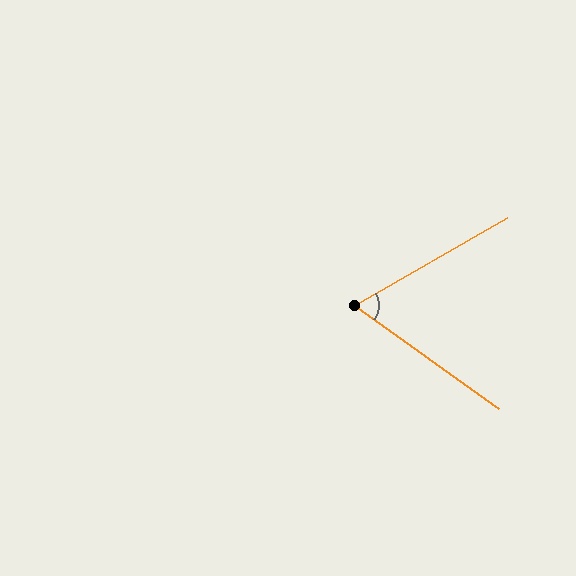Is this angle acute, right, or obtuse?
It is acute.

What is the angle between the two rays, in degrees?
Approximately 66 degrees.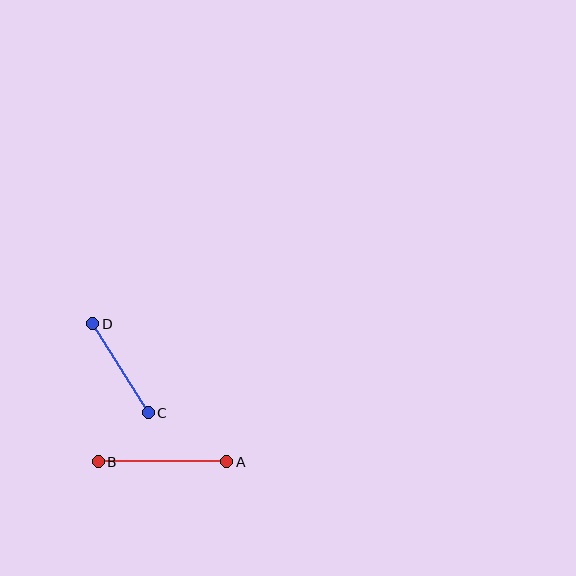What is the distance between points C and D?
The distance is approximately 105 pixels.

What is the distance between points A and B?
The distance is approximately 128 pixels.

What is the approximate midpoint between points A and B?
The midpoint is at approximately (162, 462) pixels.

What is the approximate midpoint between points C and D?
The midpoint is at approximately (121, 368) pixels.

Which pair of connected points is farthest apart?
Points A and B are farthest apart.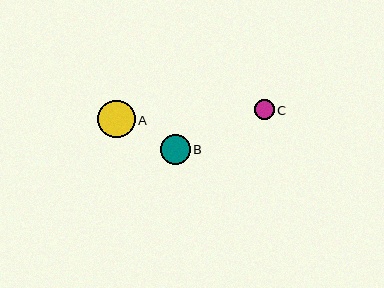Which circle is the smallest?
Circle C is the smallest with a size of approximately 20 pixels.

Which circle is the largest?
Circle A is the largest with a size of approximately 37 pixels.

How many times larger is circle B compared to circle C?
Circle B is approximately 1.5 times the size of circle C.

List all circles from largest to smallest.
From largest to smallest: A, B, C.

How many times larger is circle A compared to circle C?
Circle A is approximately 1.9 times the size of circle C.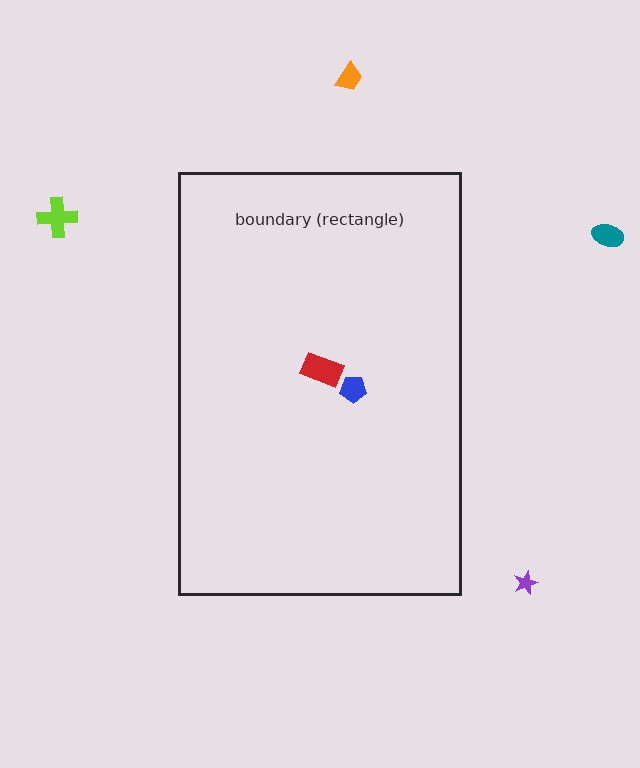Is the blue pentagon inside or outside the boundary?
Inside.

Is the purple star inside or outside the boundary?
Outside.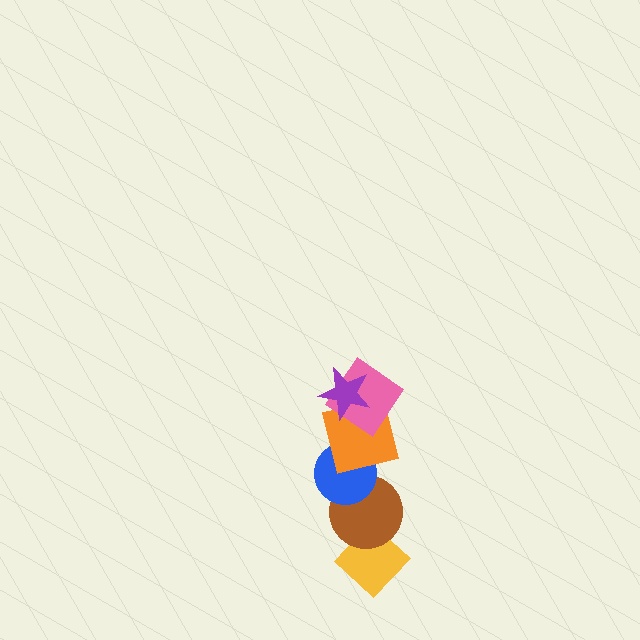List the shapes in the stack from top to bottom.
From top to bottom: the purple star, the pink diamond, the orange square, the blue circle, the brown circle, the yellow diamond.